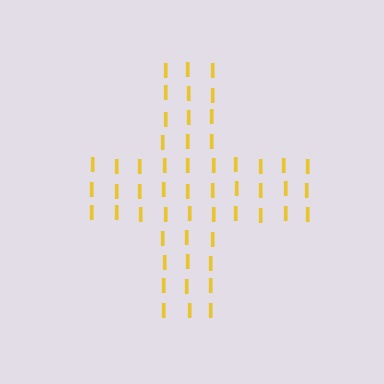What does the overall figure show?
The overall figure shows a cross.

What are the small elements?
The small elements are letter I's.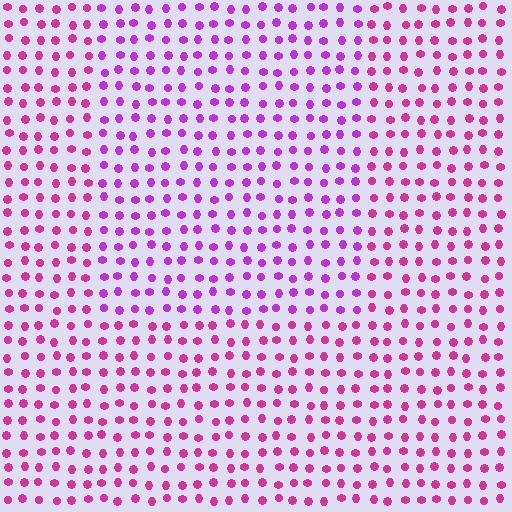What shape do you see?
I see a rectangle.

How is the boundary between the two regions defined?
The boundary is defined purely by a slight shift in hue (about 31 degrees). Spacing, size, and orientation are identical on both sides.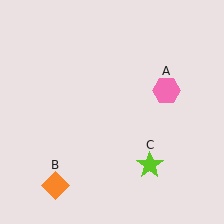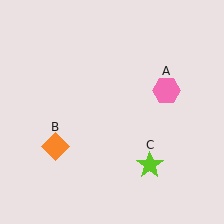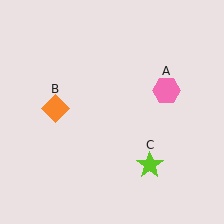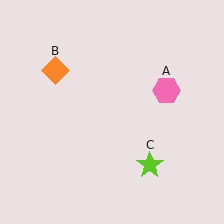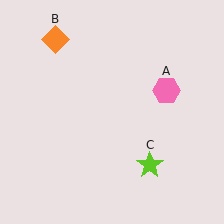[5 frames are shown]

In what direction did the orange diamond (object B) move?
The orange diamond (object B) moved up.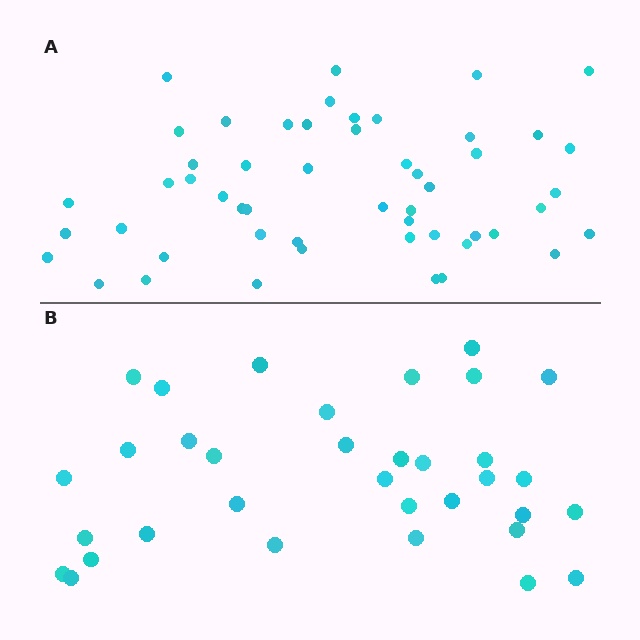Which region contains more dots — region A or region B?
Region A (the top region) has more dots.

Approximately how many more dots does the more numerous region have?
Region A has approximately 20 more dots than region B.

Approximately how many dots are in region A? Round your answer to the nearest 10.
About 50 dots. (The exact count is 52, which rounds to 50.)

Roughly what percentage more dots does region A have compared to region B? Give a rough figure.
About 55% more.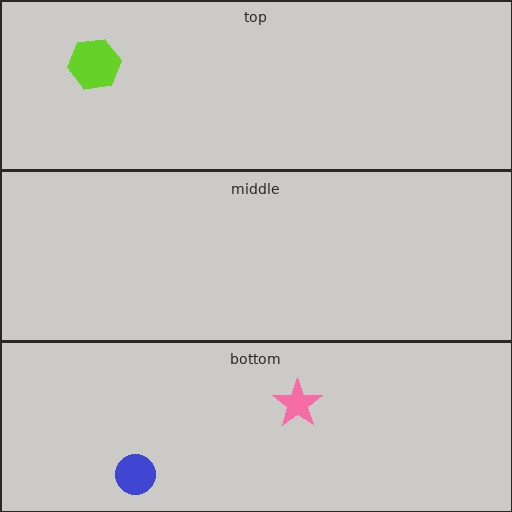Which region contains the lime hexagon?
The top region.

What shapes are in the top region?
The lime hexagon.